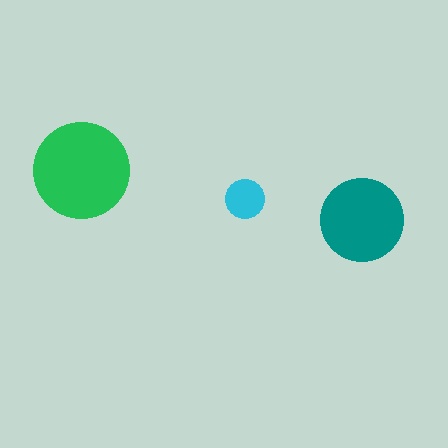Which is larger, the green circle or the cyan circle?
The green one.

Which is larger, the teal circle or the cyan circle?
The teal one.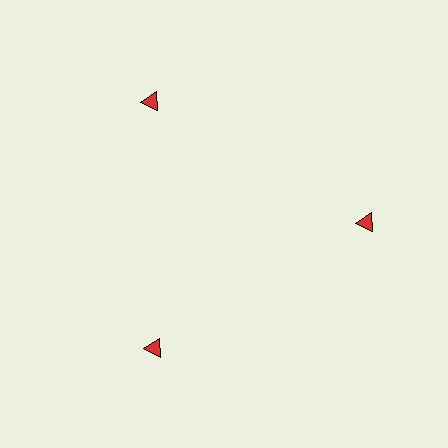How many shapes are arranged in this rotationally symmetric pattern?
There are 3 shapes, arranged in 3 groups of 1.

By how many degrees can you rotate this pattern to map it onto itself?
The pattern maps onto itself every 120 degrees of rotation.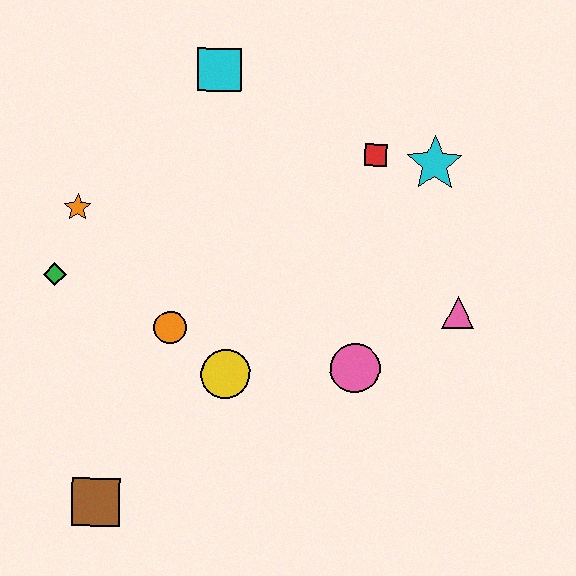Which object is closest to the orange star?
The green diamond is closest to the orange star.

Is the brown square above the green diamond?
No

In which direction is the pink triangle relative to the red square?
The pink triangle is below the red square.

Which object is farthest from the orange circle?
The cyan star is farthest from the orange circle.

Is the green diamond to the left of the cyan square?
Yes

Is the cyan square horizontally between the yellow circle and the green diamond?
Yes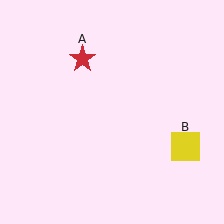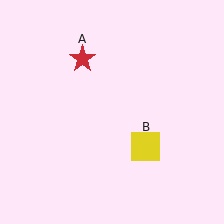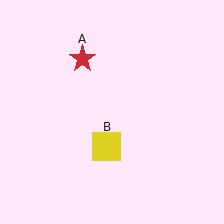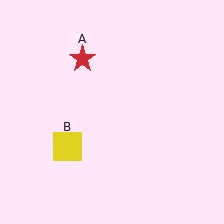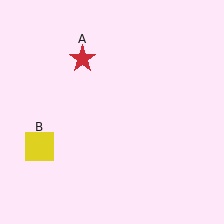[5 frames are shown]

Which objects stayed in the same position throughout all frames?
Red star (object A) remained stationary.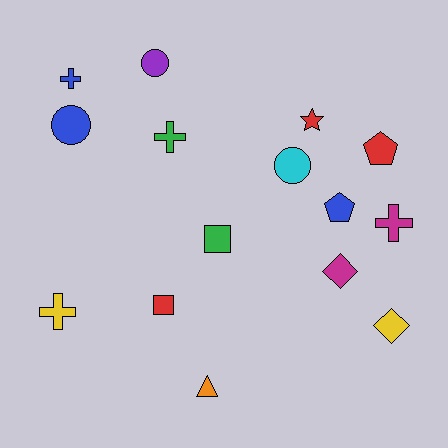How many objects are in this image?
There are 15 objects.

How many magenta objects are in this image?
There are 2 magenta objects.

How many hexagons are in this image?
There are no hexagons.